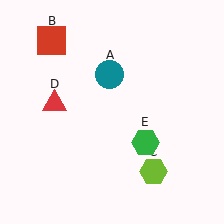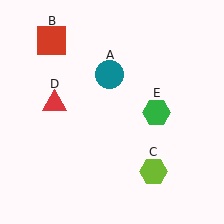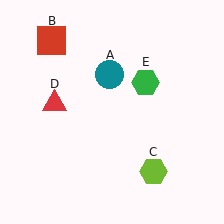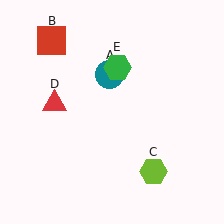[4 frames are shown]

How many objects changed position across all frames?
1 object changed position: green hexagon (object E).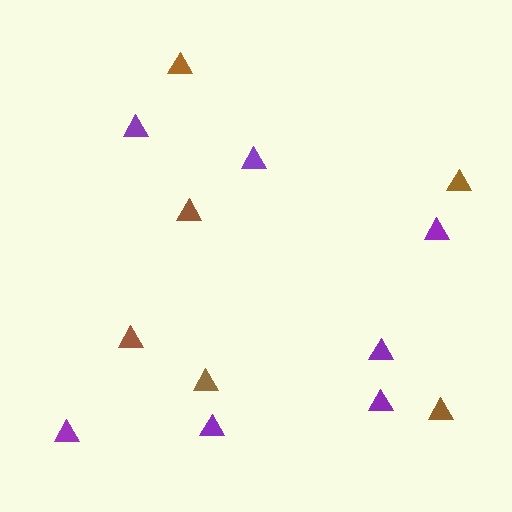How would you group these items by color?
There are 2 groups: one group of purple triangles (7) and one group of brown triangles (6).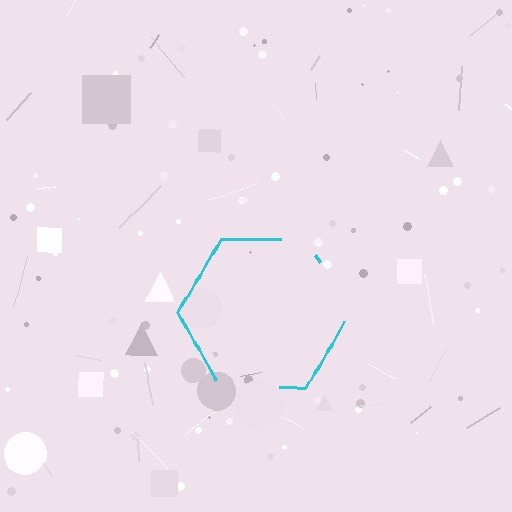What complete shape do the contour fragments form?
The contour fragments form a hexagon.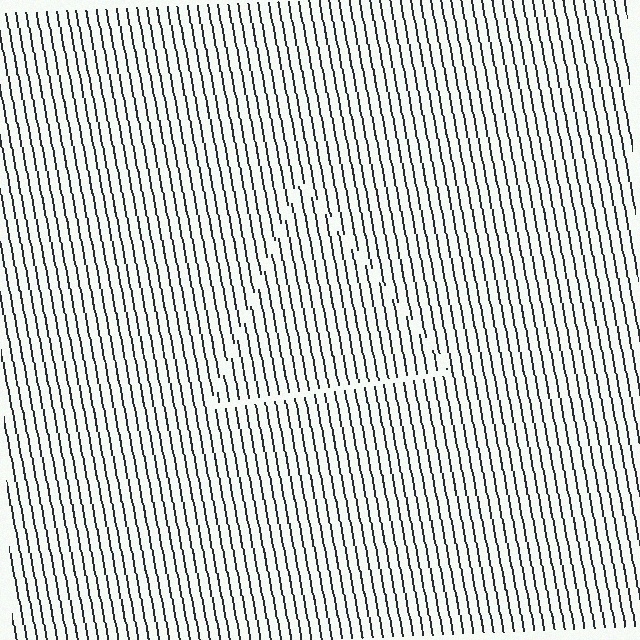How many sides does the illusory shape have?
3 sides — the line-ends trace a triangle.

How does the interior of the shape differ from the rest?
The interior of the shape contains the same grating, shifted by half a period — the contour is defined by the phase discontinuity where line-ends from the inner and outer gratings abut.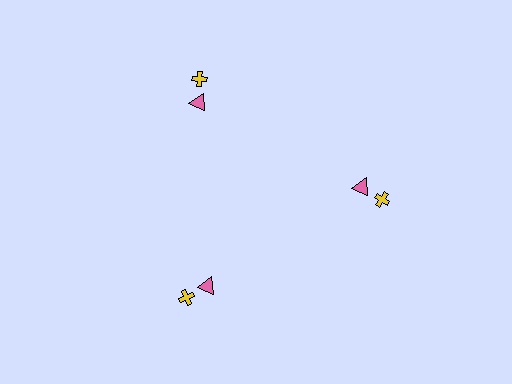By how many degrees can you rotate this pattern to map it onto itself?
The pattern maps onto itself every 120 degrees of rotation.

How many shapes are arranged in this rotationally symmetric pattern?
There are 6 shapes, arranged in 3 groups of 2.